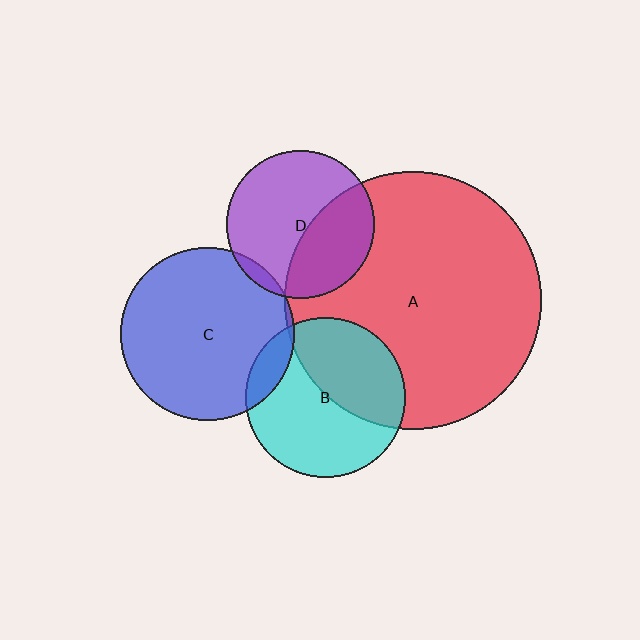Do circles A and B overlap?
Yes.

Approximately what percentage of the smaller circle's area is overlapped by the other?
Approximately 40%.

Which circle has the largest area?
Circle A (red).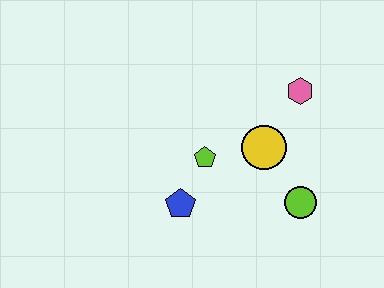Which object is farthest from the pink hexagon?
The blue pentagon is farthest from the pink hexagon.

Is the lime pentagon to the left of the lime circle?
Yes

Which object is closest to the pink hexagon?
The yellow circle is closest to the pink hexagon.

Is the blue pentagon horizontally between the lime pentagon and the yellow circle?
No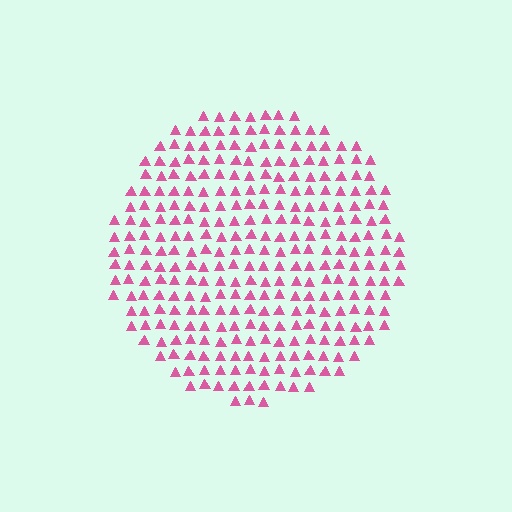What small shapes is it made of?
It is made of small triangles.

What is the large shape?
The large shape is a circle.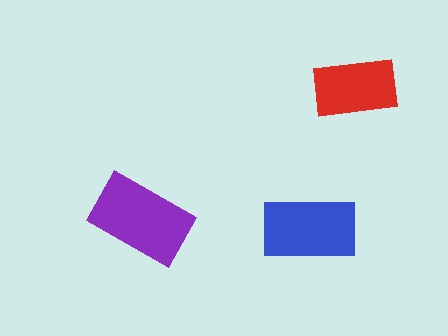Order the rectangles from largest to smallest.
the purple one, the blue one, the red one.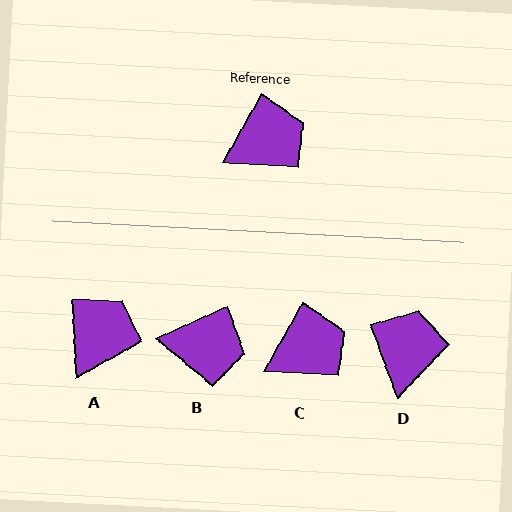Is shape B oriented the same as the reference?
No, it is off by about 36 degrees.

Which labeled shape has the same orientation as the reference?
C.